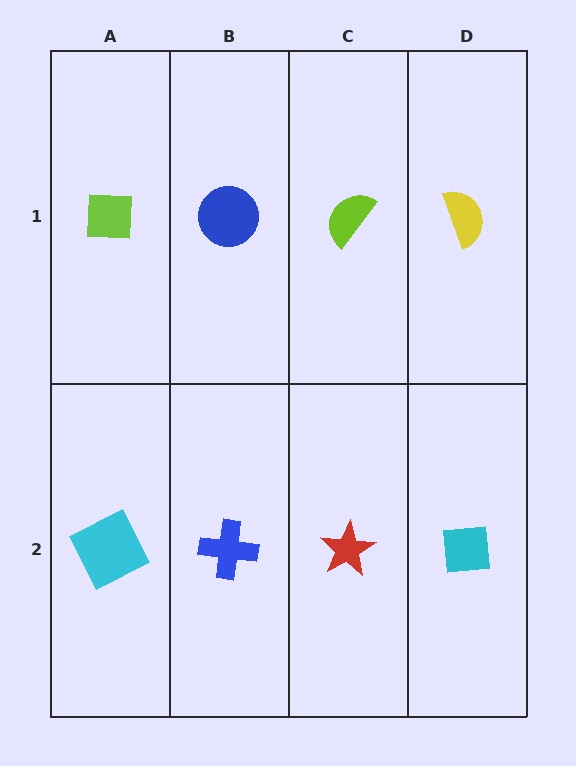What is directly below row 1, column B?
A blue cross.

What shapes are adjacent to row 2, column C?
A lime semicircle (row 1, column C), a blue cross (row 2, column B), a cyan square (row 2, column D).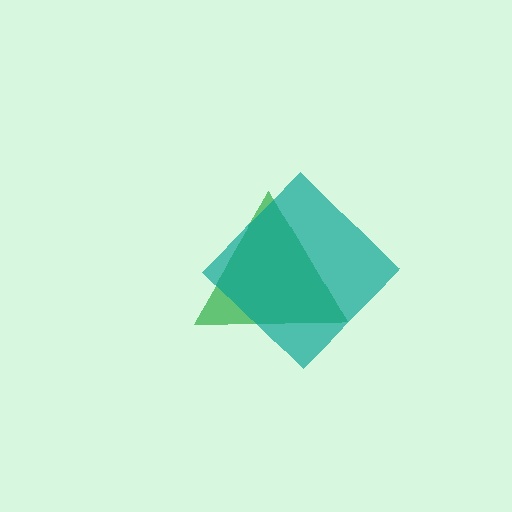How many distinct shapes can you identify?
There are 2 distinct shapes: a green triangle, a teal diamond.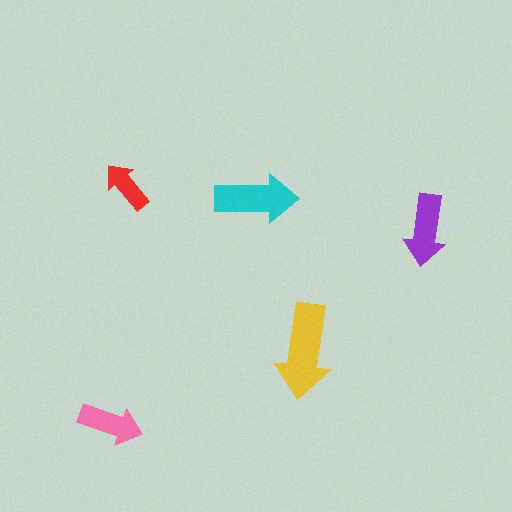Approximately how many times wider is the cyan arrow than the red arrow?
About 1.5 times wider.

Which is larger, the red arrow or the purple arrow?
The purple one.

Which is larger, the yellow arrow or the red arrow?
The yellow one.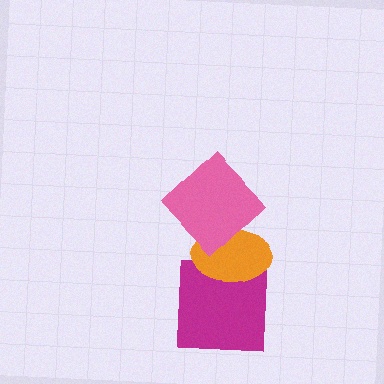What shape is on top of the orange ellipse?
The pink diamond is on top of the orange ellipse.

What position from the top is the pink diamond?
The pink diamond is 1st from the top.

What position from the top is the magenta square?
The magenta square is 3rd from the top.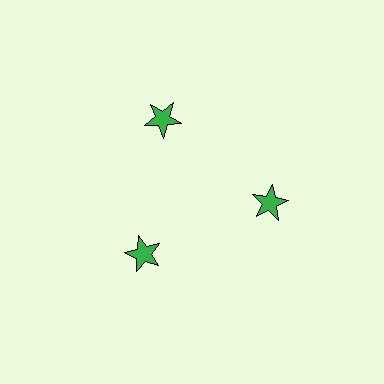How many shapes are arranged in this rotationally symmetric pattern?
There are 3 shapes, arranged in 3 groups of 1.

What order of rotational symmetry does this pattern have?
This pattern has 3-fold rotational symmetry.